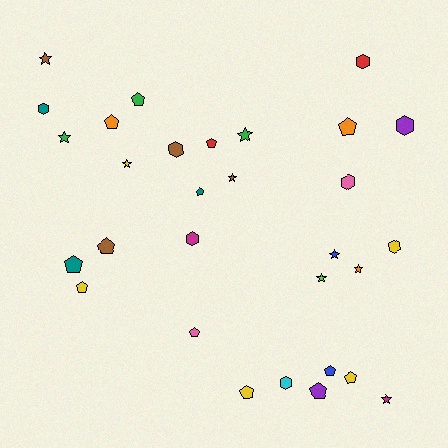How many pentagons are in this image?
There are 13 pentagons.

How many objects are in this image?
There are 30 objects.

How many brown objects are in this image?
There are 4 brown objects.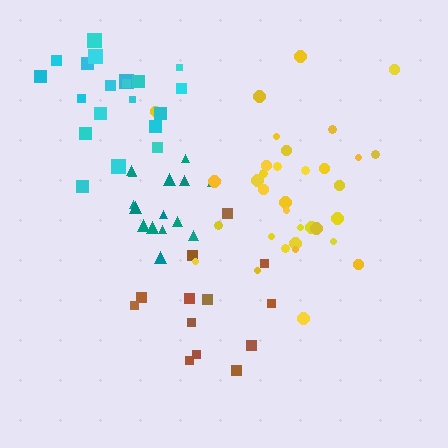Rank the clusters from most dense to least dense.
teal, cyan, yellow, brown.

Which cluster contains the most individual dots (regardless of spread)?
Yellow (34).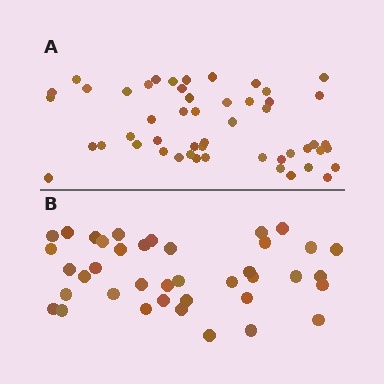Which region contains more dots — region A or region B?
Region A (the top region) has more dots.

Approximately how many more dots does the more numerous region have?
Region A has roughly 12 or so more dots than region B.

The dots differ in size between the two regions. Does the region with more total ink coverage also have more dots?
No. Region B has more total ink coverage because its dots are larger, but region A actually contains more individual dots. Total area can be misleading — the number of items is what matters here.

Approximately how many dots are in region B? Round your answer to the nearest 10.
About 40 dots. (The exact count is 39, which rounds to 40.)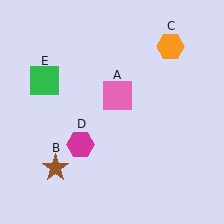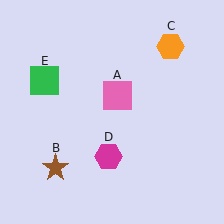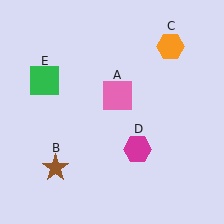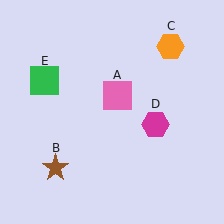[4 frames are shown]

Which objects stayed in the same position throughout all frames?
Pink square (object A) and brown star (object B) and orange hexagon (object C) and green square (object E) remained stationary.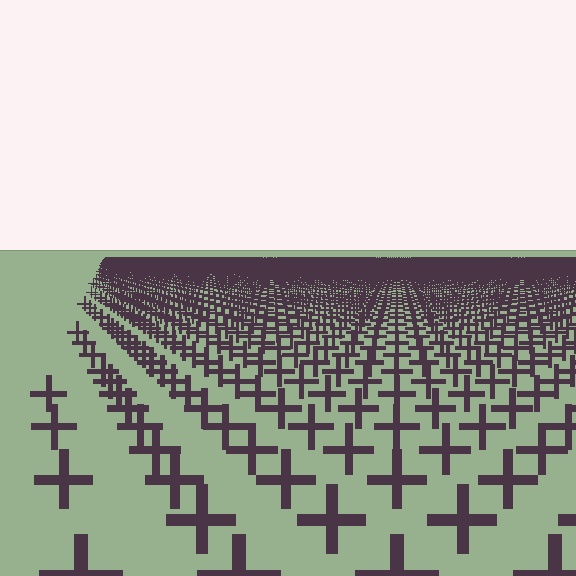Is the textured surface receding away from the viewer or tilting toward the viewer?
The surface is receding away from the viewer. Texture elements get smaller and denser toward the top.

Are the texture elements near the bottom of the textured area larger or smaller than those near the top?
Larger. Near the bottom, elements are closer to the viewer and appear at a bigger on-screen size.